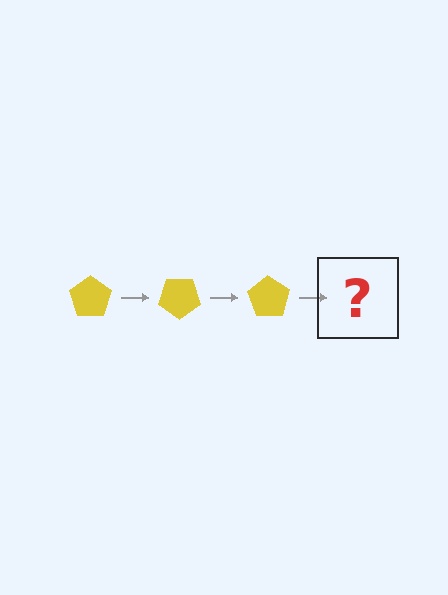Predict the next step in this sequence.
The next step is a yellow pentagon rotated 105 degrees.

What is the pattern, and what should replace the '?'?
The pattern is that the pentagon rotates 35 degrees each step. The '?' should be a yellow pentagon rotated 105 degrees.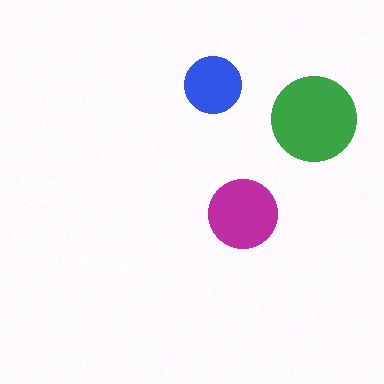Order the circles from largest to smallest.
the green one, the magenta one, the blue one.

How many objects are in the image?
There are 3 objects in the image.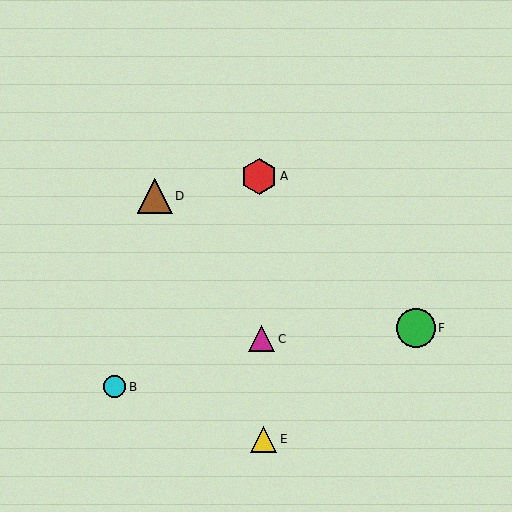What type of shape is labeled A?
Shape A is a red hexagon.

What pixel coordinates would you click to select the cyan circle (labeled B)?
Click at (115, 387) to select the cyan circle B.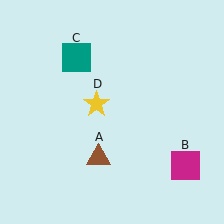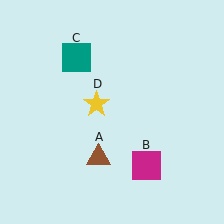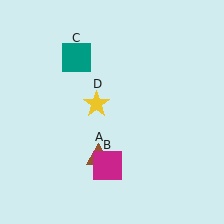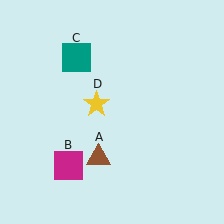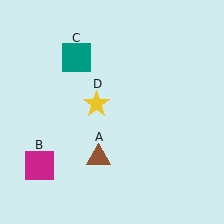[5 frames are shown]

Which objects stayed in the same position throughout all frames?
Brown triangle (object A) and teal square (object C) and yellow star (object D) remained stationary.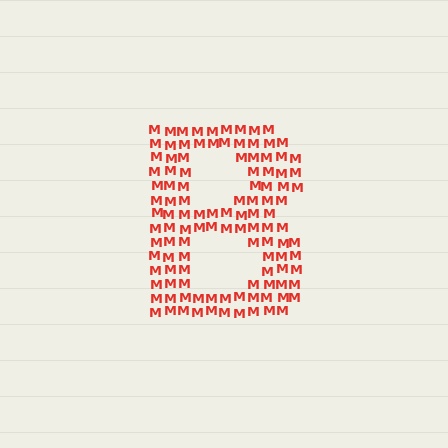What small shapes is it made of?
It is made of small letter M's.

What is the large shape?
The large shape is the letter B.